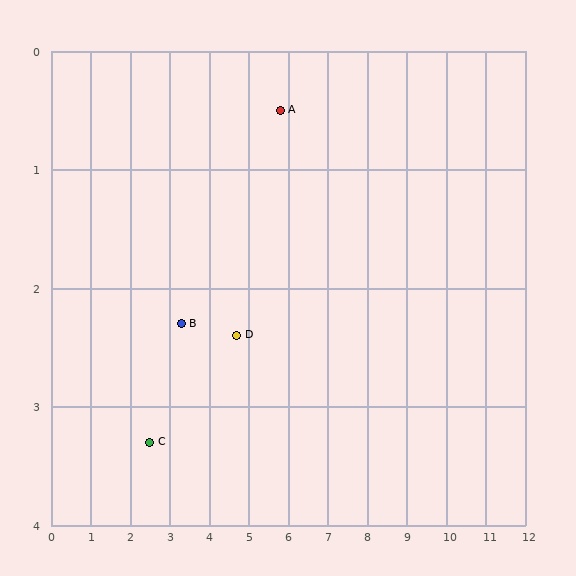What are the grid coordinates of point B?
Point B is at approximately (3.3, 2.3).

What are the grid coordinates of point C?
Point C is at approximately (2.5, 3.3).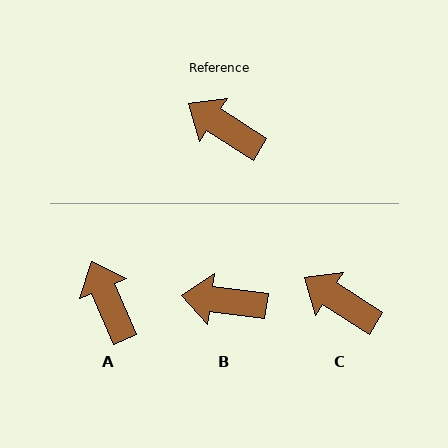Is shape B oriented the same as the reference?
No, it is off by about 25 degrees.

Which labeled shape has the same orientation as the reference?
C.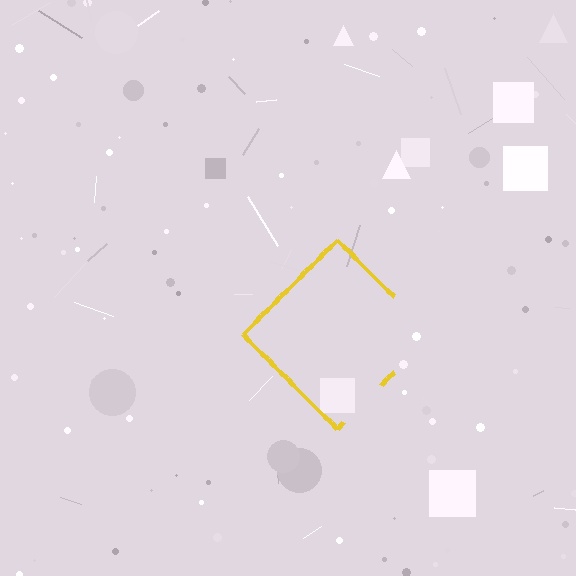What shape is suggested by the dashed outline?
The dashed outline suggests a diamond.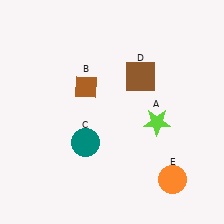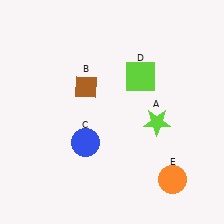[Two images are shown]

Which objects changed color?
C changed from teal to blue. D changed from brown to lime.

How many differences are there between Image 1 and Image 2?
There are 2 differences between the two images.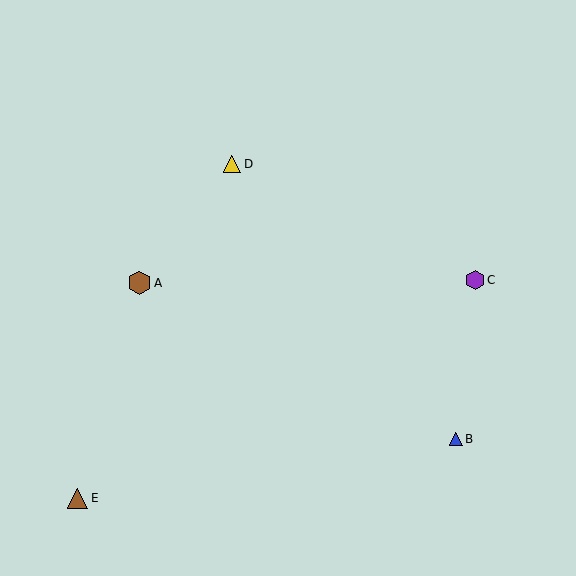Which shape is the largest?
The brown hexagon (labeled A) is the largest.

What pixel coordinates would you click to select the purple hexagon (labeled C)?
Click at (475, 280) to select the purple hexagon C.